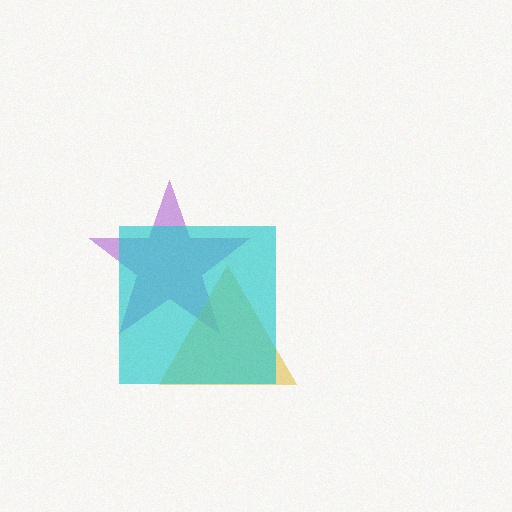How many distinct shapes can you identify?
There are 3 distinct shapes: a purple star, a yellow triangle, a cyan square.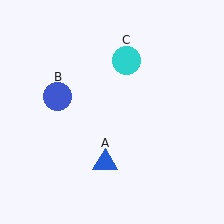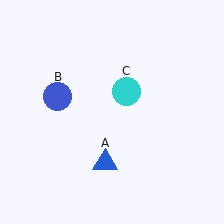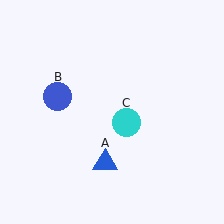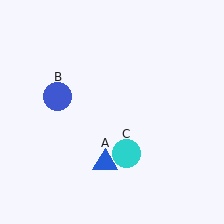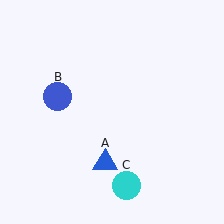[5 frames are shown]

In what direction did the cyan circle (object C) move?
The cyan circle (object C) moved down.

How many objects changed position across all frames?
1 object changed position: cyan circle (object C).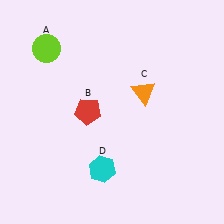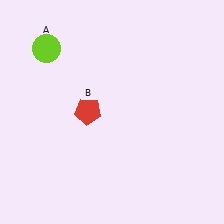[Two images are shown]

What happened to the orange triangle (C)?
The orange triangle (C) was removed in Image 2. It was in the top-right area of Image 1.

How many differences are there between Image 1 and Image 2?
There are 2 differences between the two images.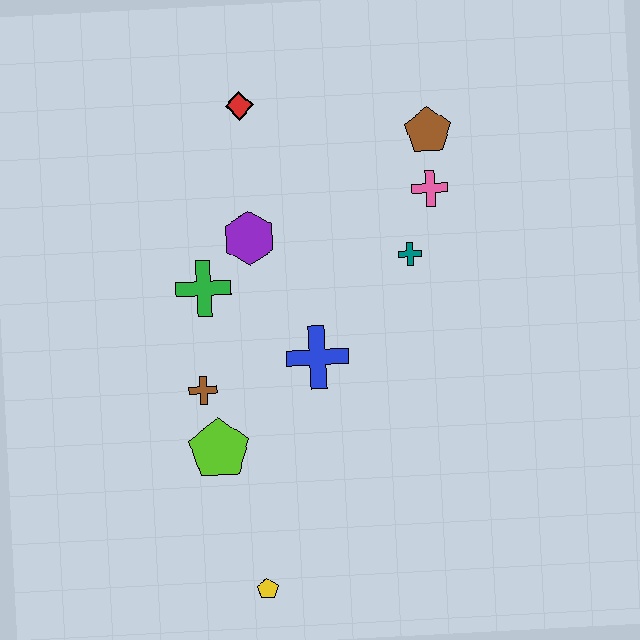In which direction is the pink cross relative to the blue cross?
The pink cross is above the blue cross.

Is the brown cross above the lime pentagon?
Yes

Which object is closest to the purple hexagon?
The green cross is closest to the purple hexagon.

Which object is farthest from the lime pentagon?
The brown pentagon is farthest from the lime pentagon.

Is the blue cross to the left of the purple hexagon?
No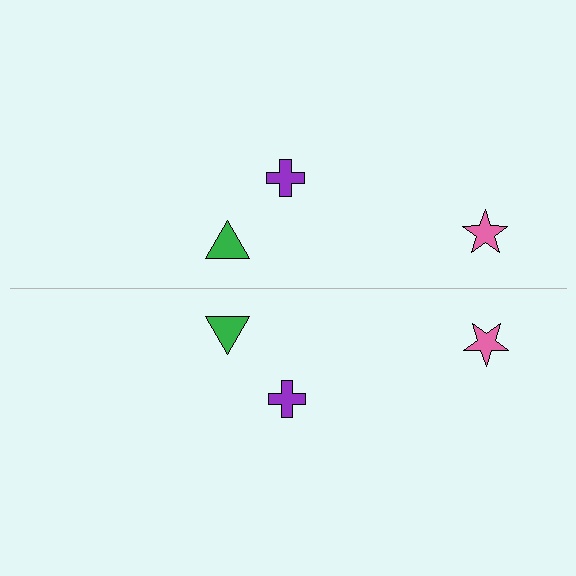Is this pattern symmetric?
Yes, this pattern has bilateral (reflection) symmetry.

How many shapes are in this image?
There are 6 shapes in this image.